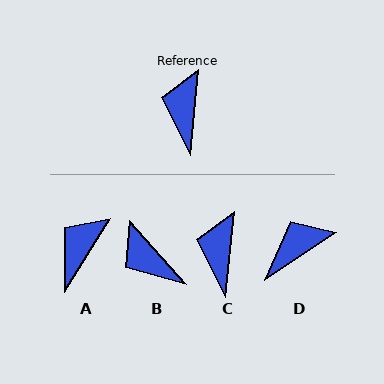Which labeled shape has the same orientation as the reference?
C.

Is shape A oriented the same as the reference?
No, it is off by about 26 degrees.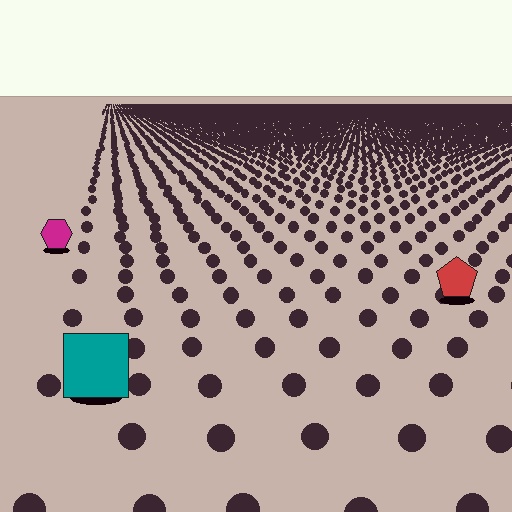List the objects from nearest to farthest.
From nearest to farthest: the teal square, the red pentagon, the magenta hexagon.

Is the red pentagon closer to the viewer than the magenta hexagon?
Yes. The red pentagon is closer — you can tell from the texture gradient: the ground texture is coarser near it.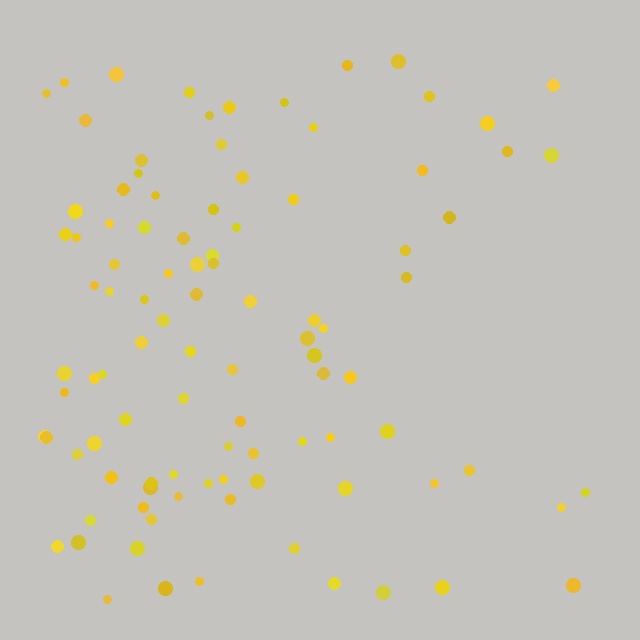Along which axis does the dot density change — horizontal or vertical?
Horizontal.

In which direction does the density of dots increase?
From right to left, with the left side densest.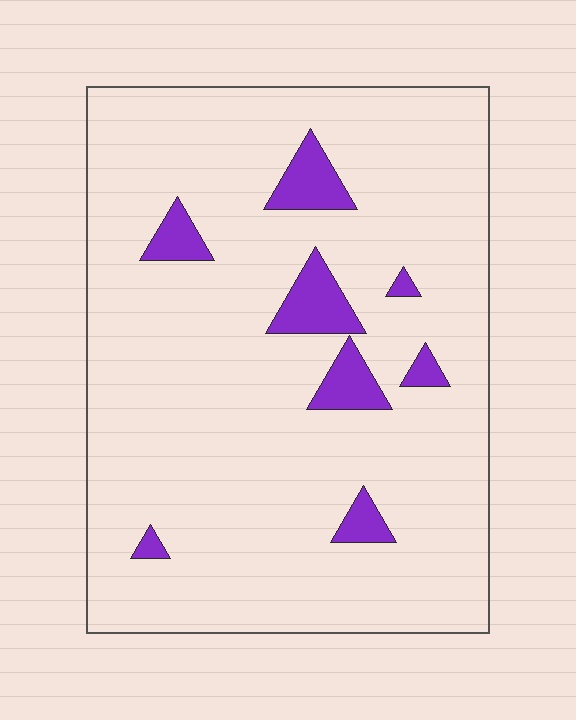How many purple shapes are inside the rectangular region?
8.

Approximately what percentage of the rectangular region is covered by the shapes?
Approximately 10%.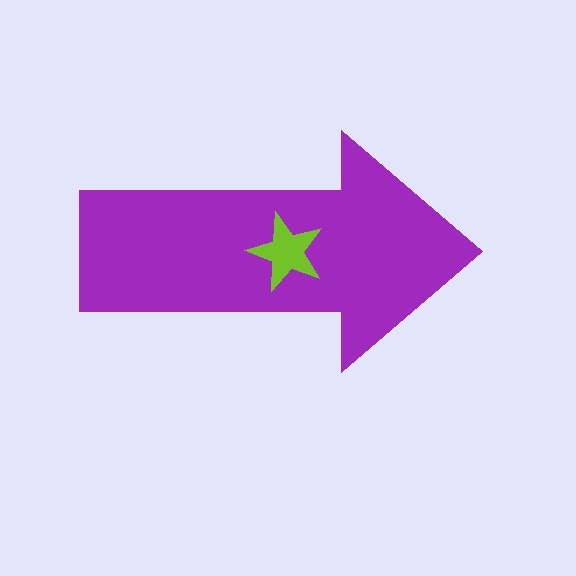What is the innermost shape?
The lime star.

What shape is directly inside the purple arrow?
The lime star.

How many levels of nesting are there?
2.